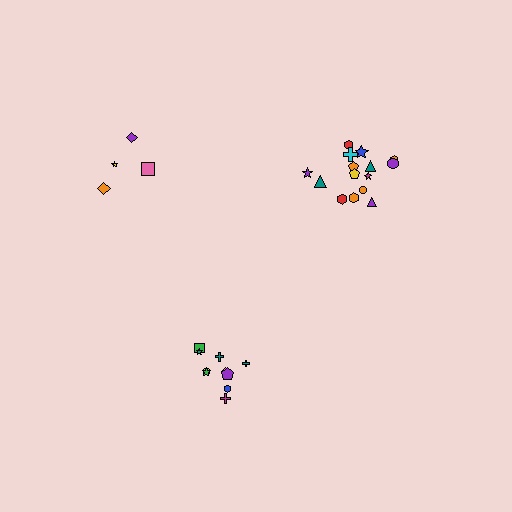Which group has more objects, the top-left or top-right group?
The top-right group.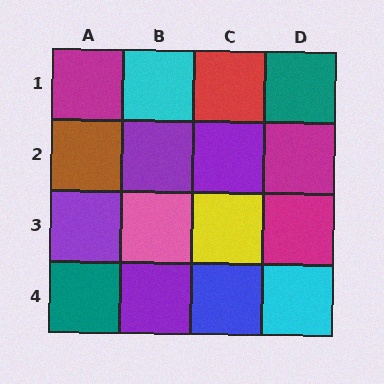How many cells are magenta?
3 cells are magenta.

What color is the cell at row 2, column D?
Magenta.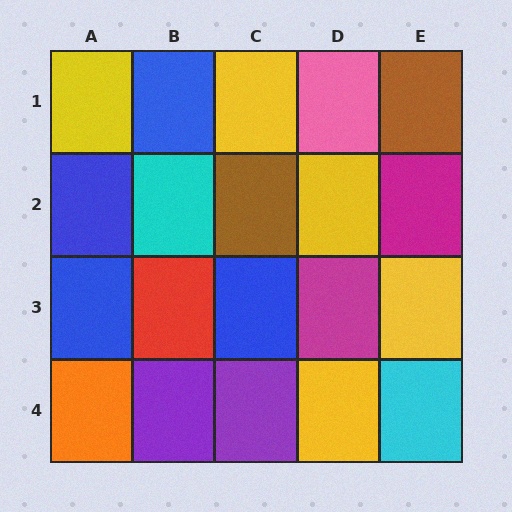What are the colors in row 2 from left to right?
Blue, cyan, brown, yellow, magenta.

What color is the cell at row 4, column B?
Purple.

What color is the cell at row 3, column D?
Magenta.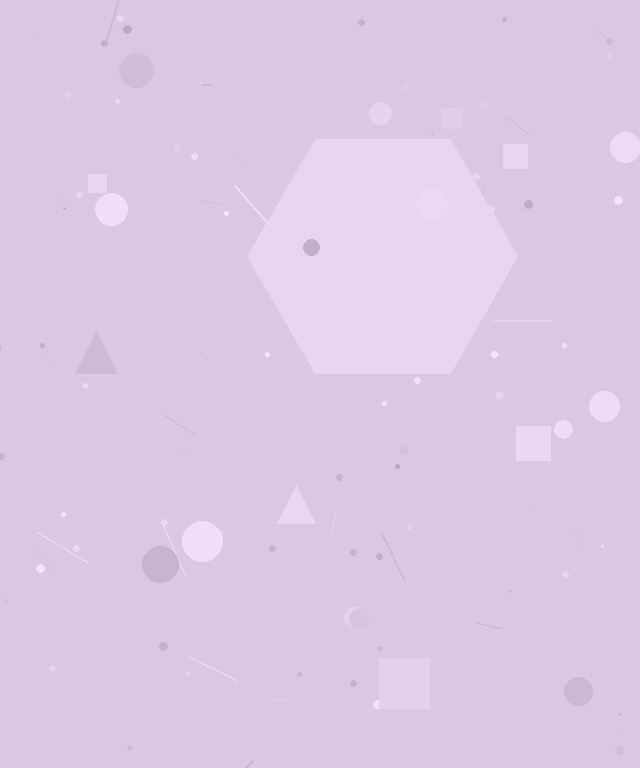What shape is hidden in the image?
A hexagon is hidden in the image.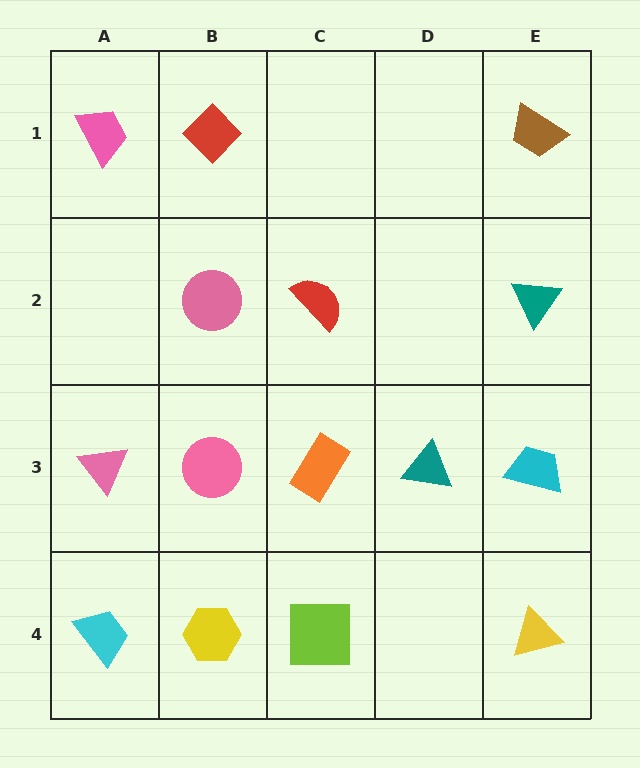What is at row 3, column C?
An orange rectangle.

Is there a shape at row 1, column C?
No, that cell is empty.